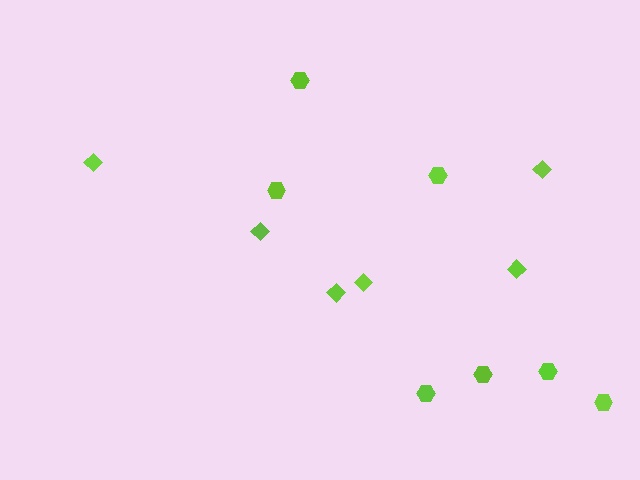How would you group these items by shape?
There are 2 groups: one group of diamonds (6) and one group of hexagons (7).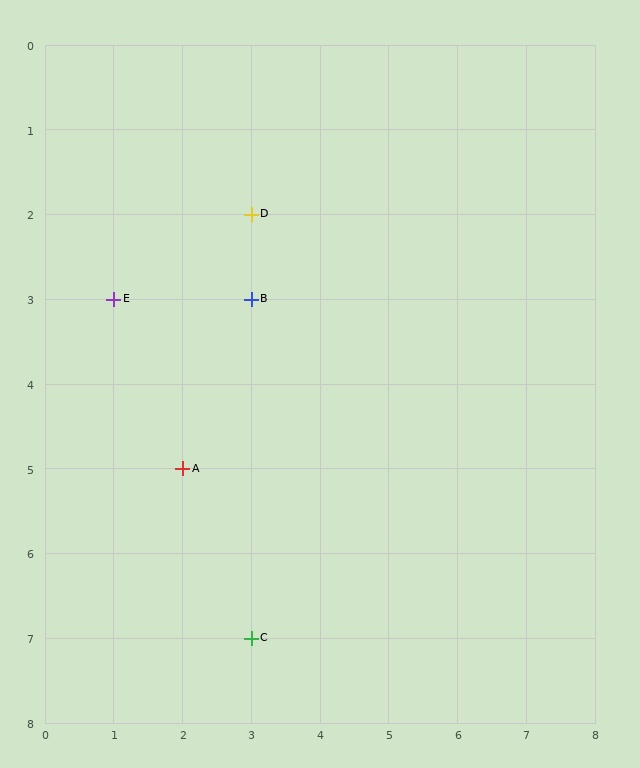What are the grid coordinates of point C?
Point C is at grid coordinates (3, 7).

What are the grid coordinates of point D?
Point D is at grid coordinates (3, 2).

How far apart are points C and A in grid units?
Points C and A are 1 column and 2 rows apart (about 2.2 grid units diagonally).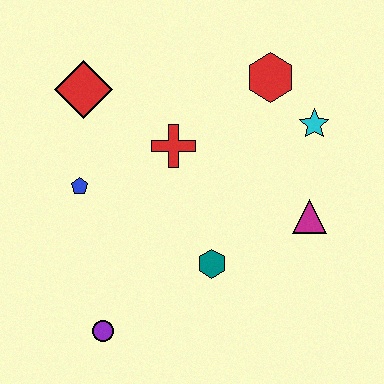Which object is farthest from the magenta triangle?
The red diamond is farthest from the magenta triangle.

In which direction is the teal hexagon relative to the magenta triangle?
The teal hexagon is to the left of the magenta triangle.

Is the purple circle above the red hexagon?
No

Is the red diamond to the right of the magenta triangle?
No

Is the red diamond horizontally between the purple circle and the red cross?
No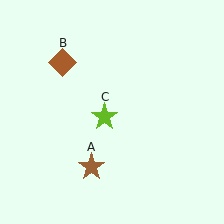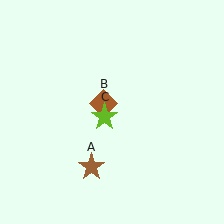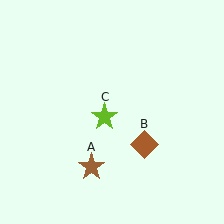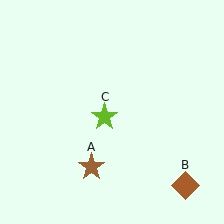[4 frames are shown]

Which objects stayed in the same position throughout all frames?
Brown star (object A) and lime star (object C) remained stationary.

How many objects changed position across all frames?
1 object changed position: brown diamond (object B).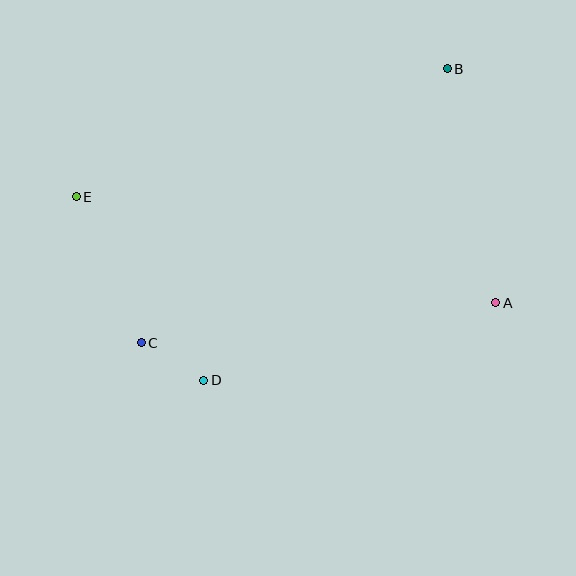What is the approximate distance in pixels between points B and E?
The distance between B and E is approximately 392 pixels.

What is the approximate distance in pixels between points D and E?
The distance between D and E is approximately 223 pixels.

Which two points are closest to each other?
Points C and D are closest to each other.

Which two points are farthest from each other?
Points A and E are farthest from each other.